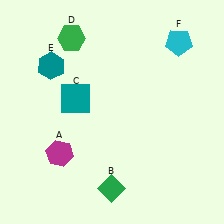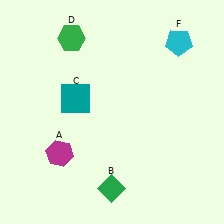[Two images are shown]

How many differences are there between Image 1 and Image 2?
There is 1 difference between the two images.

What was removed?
The teal hexagon (E) was removed in Image 2.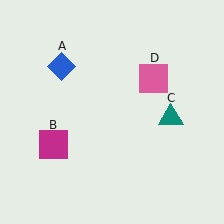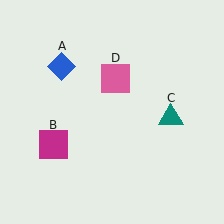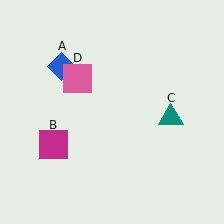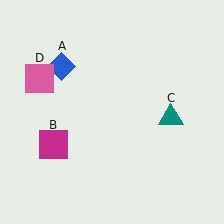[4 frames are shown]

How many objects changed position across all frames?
1 object changed position: pink square (object D).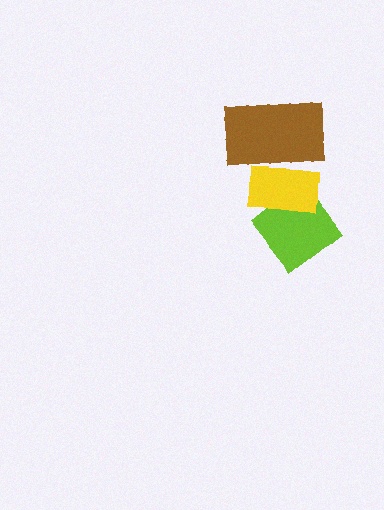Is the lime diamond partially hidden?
Yes, it is partially covered by another shape.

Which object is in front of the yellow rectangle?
The brown rectangle is in front of the yellow rectangle.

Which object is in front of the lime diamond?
The yellow rectangle is in front of the lime diamond.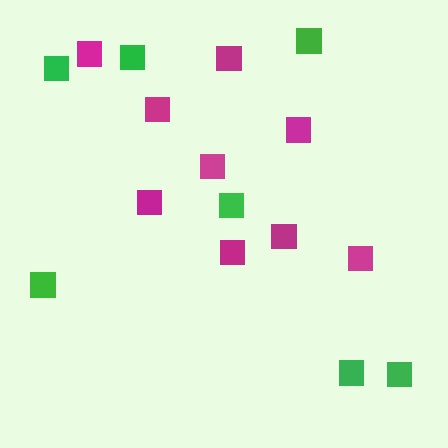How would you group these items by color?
There are 2 groups: one group of magenta squares (9) and one group of green squares (7).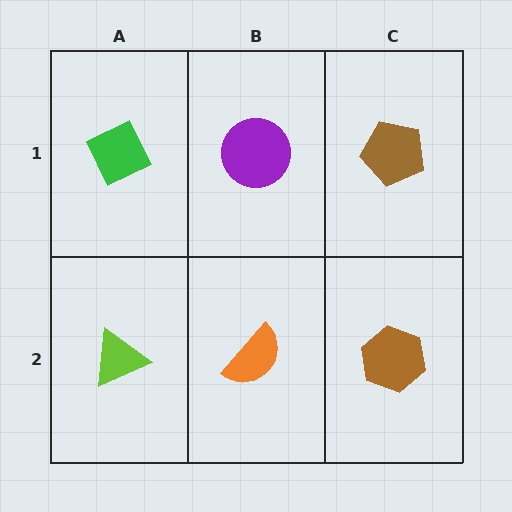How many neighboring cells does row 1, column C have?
2.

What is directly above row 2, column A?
A green diamond.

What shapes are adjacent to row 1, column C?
A brown hexagon (row 2, column C), a purple circle (row 1, column B).